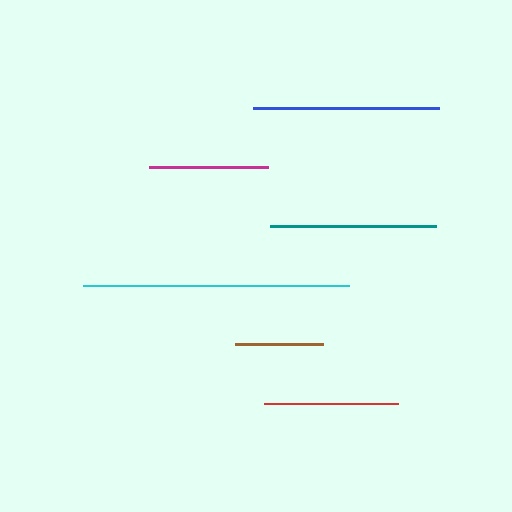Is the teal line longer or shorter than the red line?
The teal line is longer than the red line.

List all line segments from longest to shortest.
From longest to shortest: cyan, blue, teal, red, magenta, brown.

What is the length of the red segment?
The red segment is approximately 134 pixels long.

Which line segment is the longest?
The cyan line is the longest at approximately 266 pixels.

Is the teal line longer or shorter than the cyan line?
The cyan line is longer than the teal line.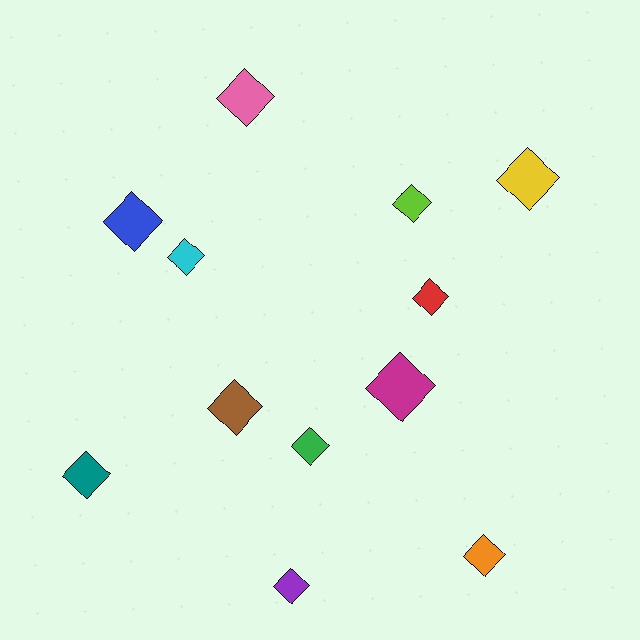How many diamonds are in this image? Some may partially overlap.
There are 12 diamonds.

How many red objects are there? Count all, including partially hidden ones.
There is 1 red object.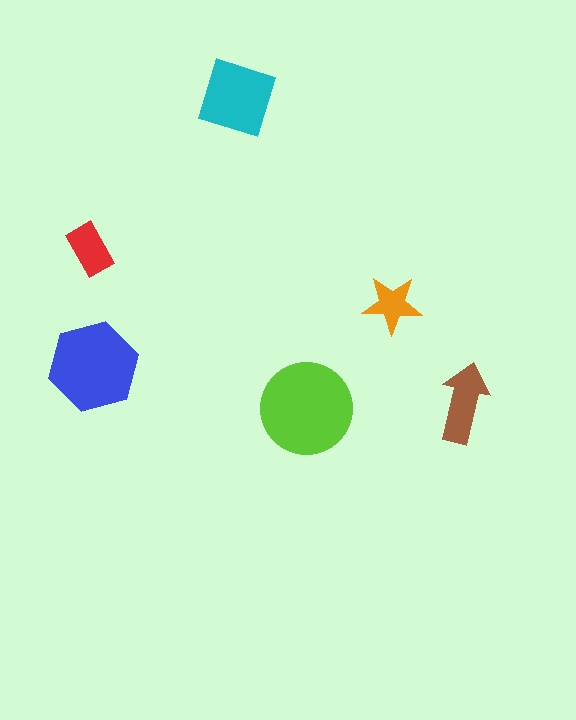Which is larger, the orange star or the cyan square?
The cyan square.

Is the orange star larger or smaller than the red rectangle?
Smaller.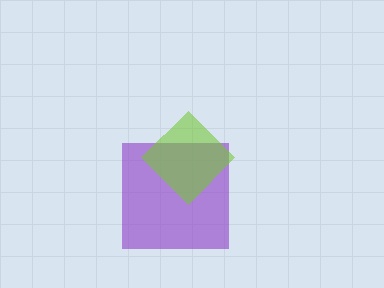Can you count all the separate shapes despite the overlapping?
Yes, there are 2 separate shapes.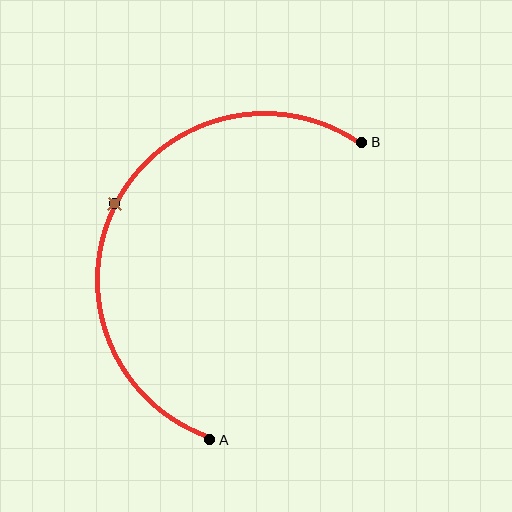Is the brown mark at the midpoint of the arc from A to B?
Yes. The brown mark lies on the arc at equal arc-length from both A and B — it is the arc midpoint.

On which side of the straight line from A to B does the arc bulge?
The arc bulges to the left of the straight line connecting A and B.